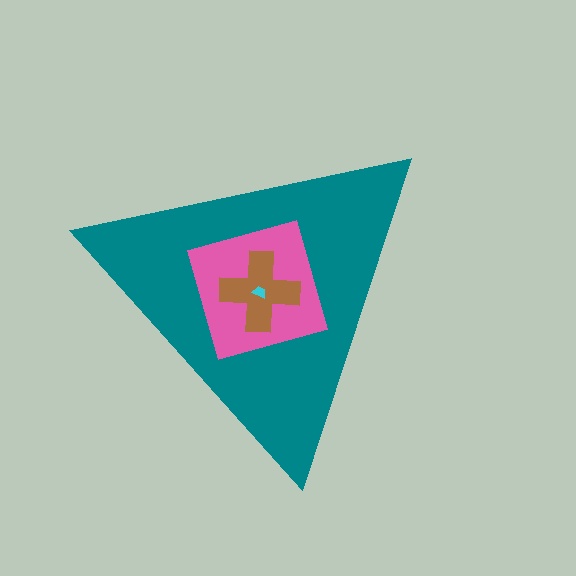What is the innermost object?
The cyan trapezoid.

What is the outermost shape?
The teal triangle.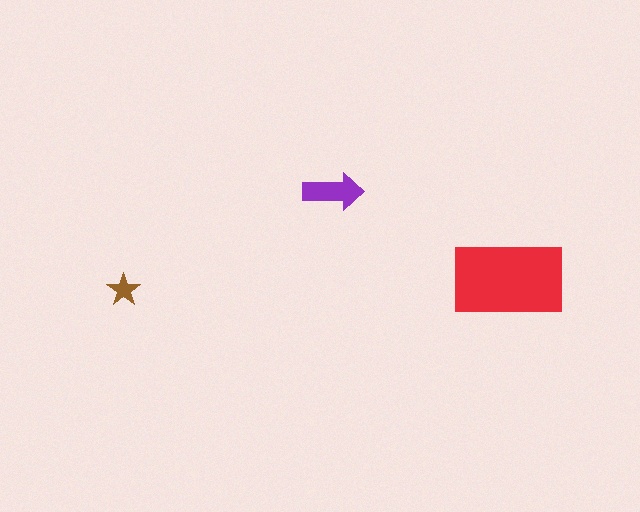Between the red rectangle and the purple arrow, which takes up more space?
The red rectangle.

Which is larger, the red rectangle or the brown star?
The red rectangle.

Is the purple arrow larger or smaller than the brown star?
Larger.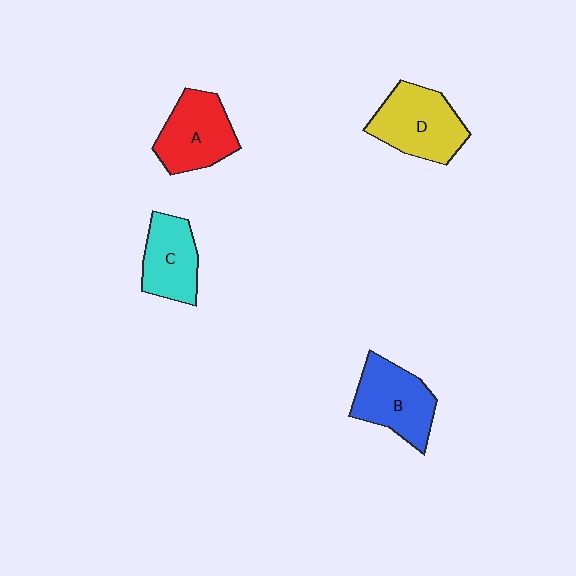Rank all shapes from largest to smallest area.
From largest to smallest: D (yellow), B (blue), A (red), C (cyan).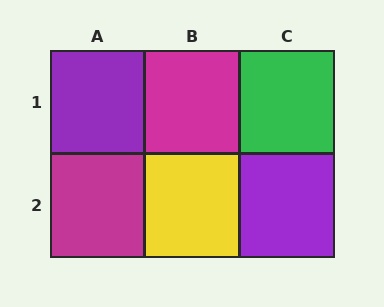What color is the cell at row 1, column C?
Green.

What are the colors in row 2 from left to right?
Magenta, yellow, purple.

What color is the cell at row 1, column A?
Purple.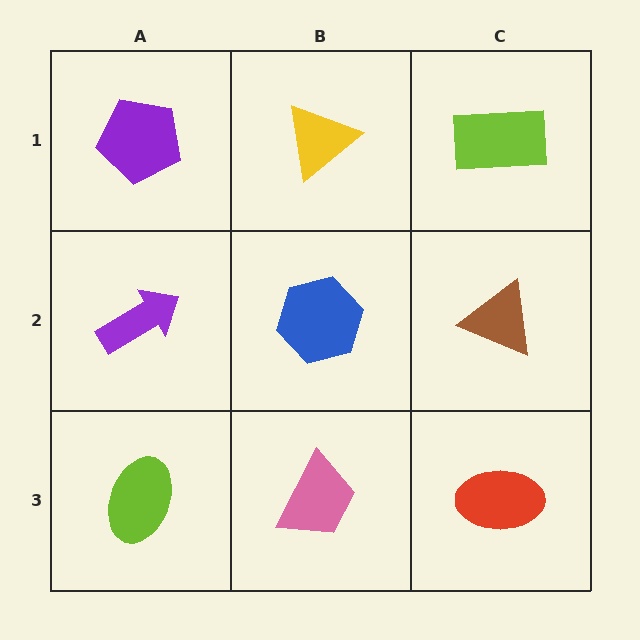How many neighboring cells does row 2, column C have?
3.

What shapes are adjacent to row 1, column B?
A blue hexagon (row 2, column B), a purple pentagon (row 1, column A), a lime rectangle (row 1, column C).